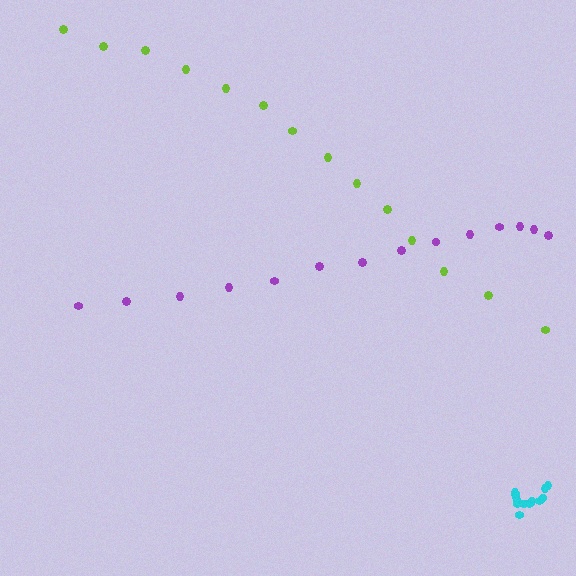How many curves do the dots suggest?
There are 3 distinct paths.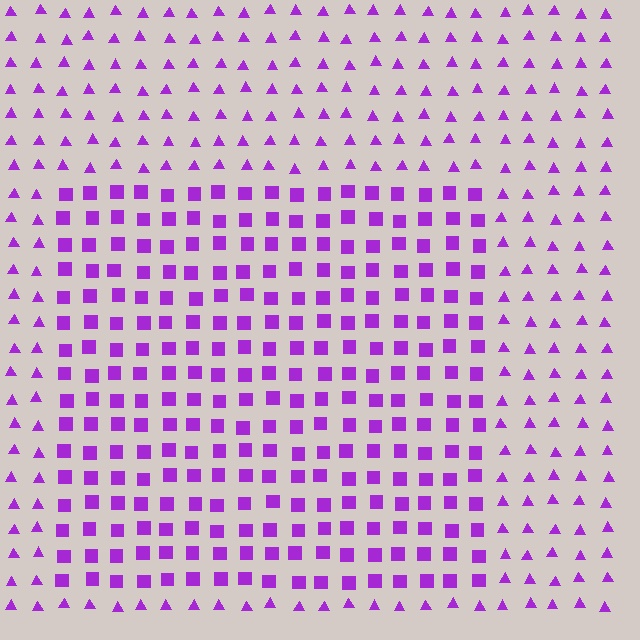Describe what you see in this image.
The image is filled with small purple elements arranged in a uniform grid. A rectangle-shaped region contains squares, while the surrounding area contains triangles. The boundary is defined purely by the change in element shape.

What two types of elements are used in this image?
The image uses squares inside the rectangle region and triangles outside it.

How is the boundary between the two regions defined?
The boundary is defined by a change in element shape: squares inside vs. triangles outside. All elements share the same color and spacing.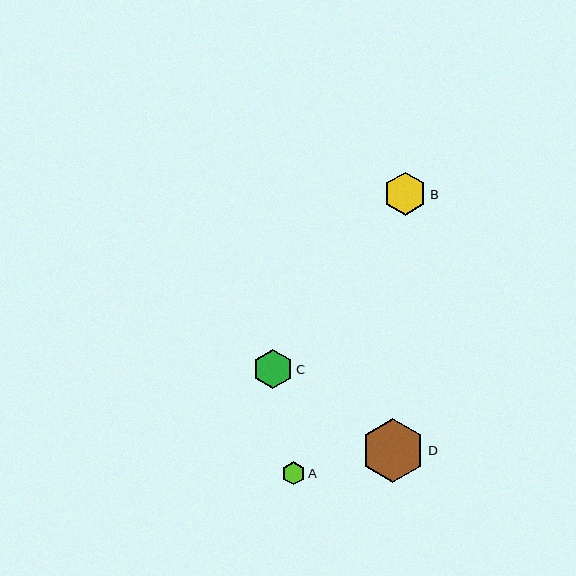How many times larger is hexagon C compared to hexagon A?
Hexagon C is approximately 1.7 times the size of hexagon A.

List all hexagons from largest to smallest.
From largest to smallest: D, B, C, A.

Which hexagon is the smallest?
Hexagon A is the smallest with a size of approximately 23 pixels.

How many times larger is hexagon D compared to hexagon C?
Hexagon D is approximately 1.6 times the size of hexagon C.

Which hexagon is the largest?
Hexagon D is the largest with a size of approximately 64 pixels.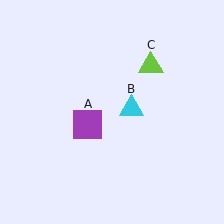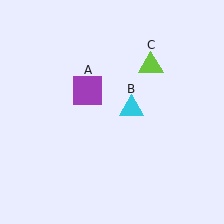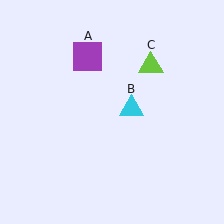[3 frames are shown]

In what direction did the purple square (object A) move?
The purple square (object A) moved up.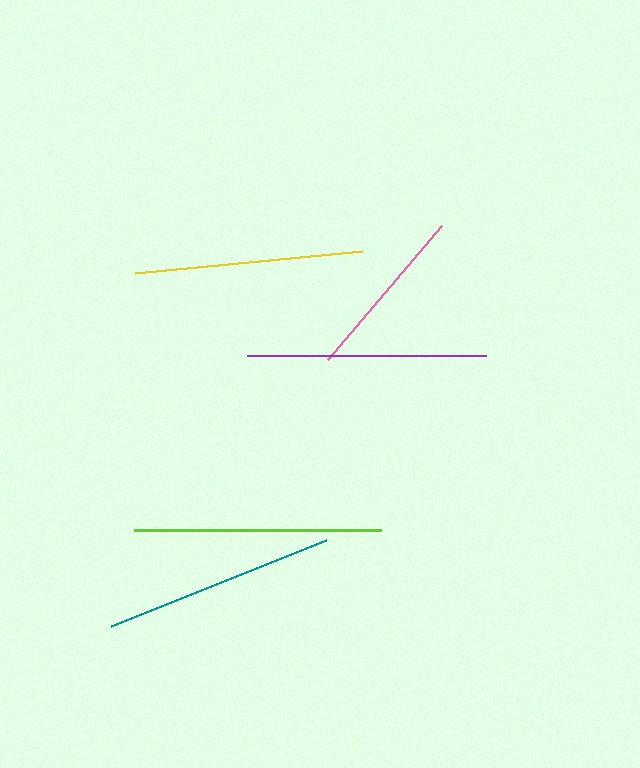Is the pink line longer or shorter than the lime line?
The lime line is longer than the pink line.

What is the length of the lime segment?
The lime segment is approximately 247 pixels long.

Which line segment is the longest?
The lime line is the longest at approximately 247 pixels.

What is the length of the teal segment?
The teal segment is approximately 231 pixels long.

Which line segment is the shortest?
The pink line is the shortest at approximately 176 pixels.